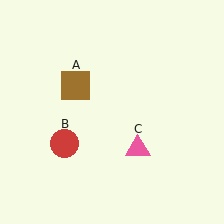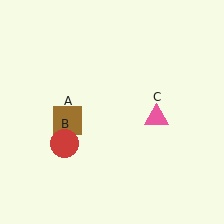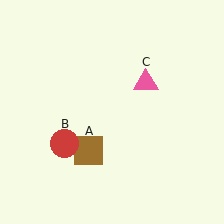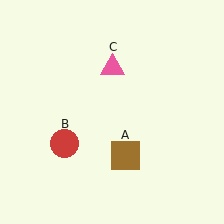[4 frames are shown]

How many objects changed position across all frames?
2 objects changed position: brown square (object A), pink triangle (object C).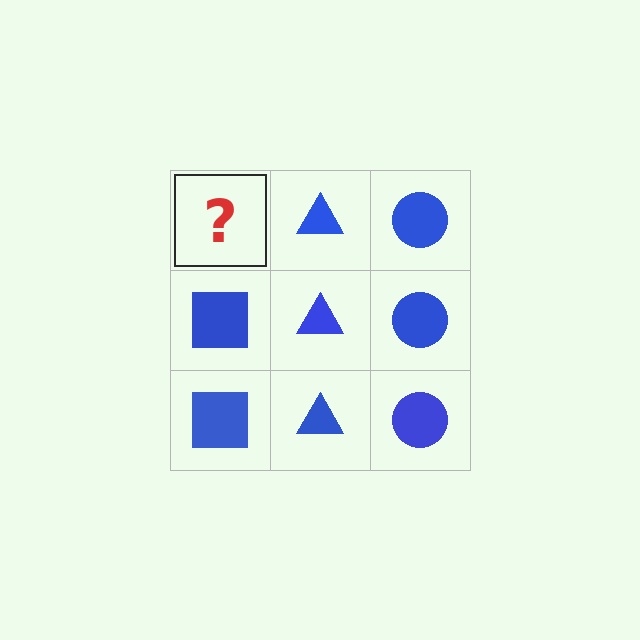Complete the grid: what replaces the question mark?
The question mark should be replaced with a blue square.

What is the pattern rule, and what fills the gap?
The rule is that each column has a consistent shape. The gap should be filled with a blue square.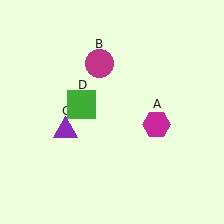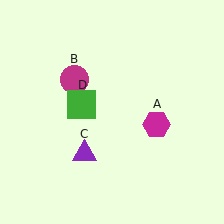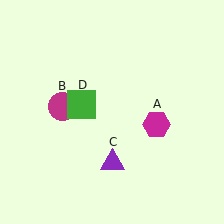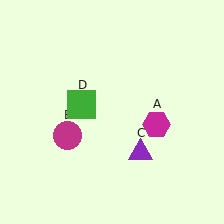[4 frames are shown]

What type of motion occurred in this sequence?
The magenta circle (object B), purple triangle (object C) rotated counterclockwise around the center of the scene.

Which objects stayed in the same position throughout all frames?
Magenta hexagon (object A) and green square (object D) remained stationary.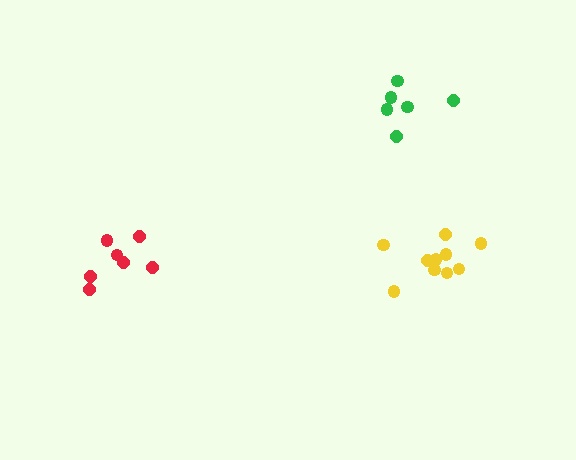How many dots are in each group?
Group 1: 10 dots, Group 2: 7 dots, Group 3: 6 dots (23 total).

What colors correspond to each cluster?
The clusters are colored: yellow, red, green.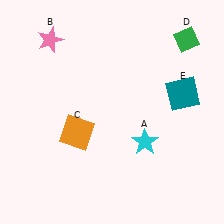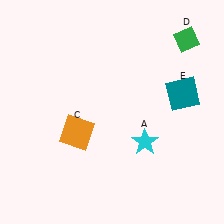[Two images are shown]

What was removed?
The pink star (B) was removed in Image 2.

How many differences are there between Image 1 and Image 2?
There is 1 difference between the two images.